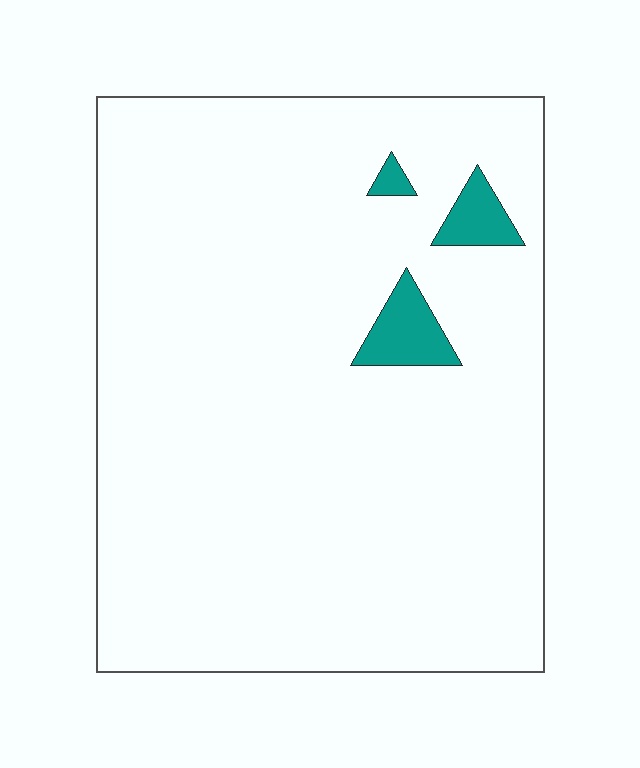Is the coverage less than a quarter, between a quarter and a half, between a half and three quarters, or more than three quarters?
Less than a quarter.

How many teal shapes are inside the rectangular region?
3.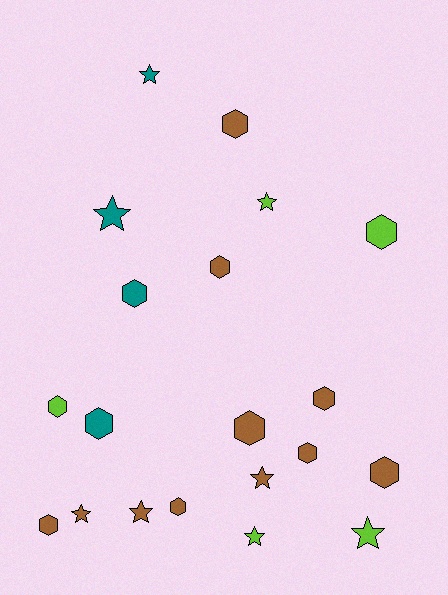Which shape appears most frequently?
Hexagon, with 12 objects.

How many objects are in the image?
There are 20 objects.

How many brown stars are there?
There are 3 brown stars.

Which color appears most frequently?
Brown, with 11 objects.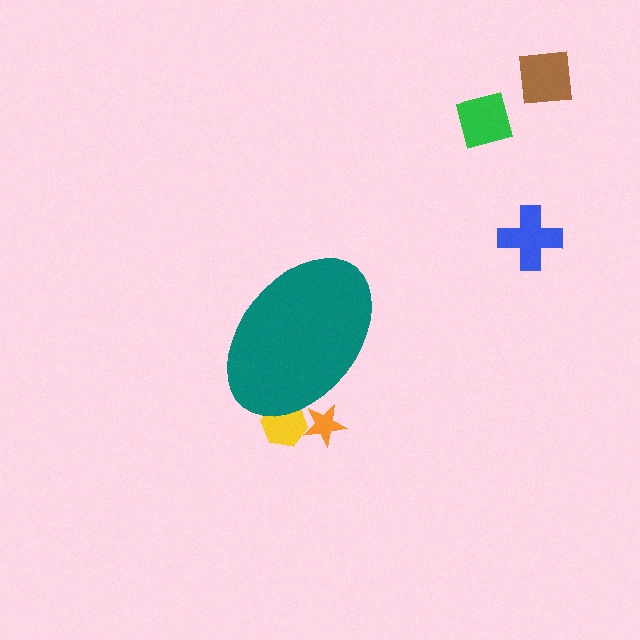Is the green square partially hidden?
No, the green square is fully visible.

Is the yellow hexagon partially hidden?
Yes, the yellow hexagon is partially hidden behind the teal ellipse.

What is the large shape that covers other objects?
A teal ellipse.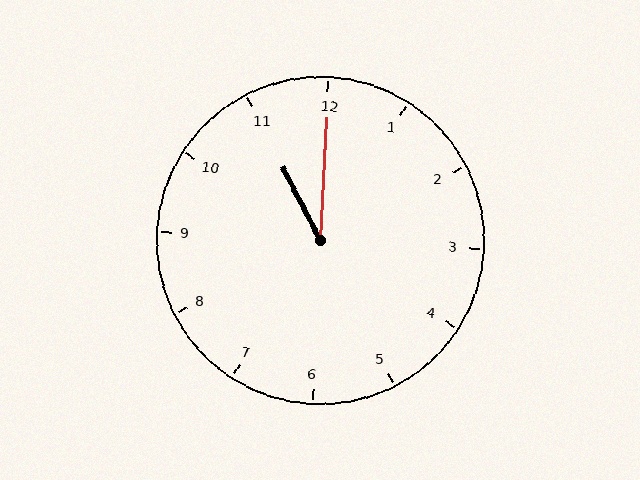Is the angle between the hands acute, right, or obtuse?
It is acute.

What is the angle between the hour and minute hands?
Approximately 30 degrees.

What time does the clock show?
11:00.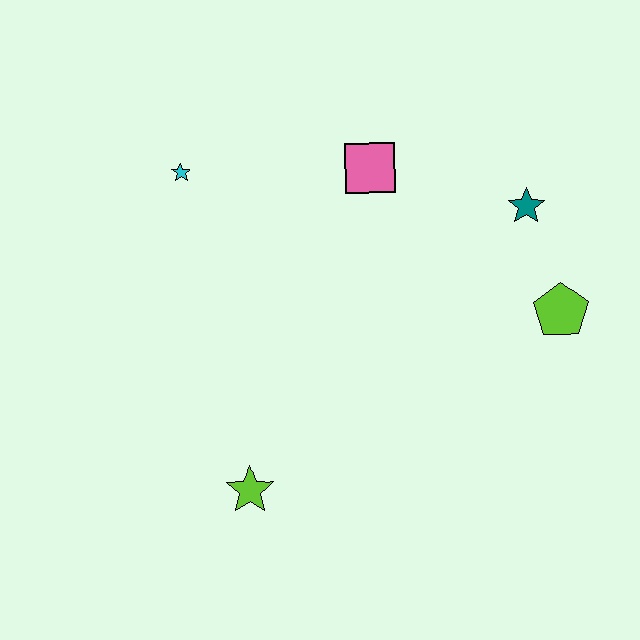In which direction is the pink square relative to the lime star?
The pink square is above the lime star.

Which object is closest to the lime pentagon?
The teal star is closest to the lime pentagon.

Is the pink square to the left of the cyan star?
No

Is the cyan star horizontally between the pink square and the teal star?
No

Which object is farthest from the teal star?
The lime star is farthest from the teal star.